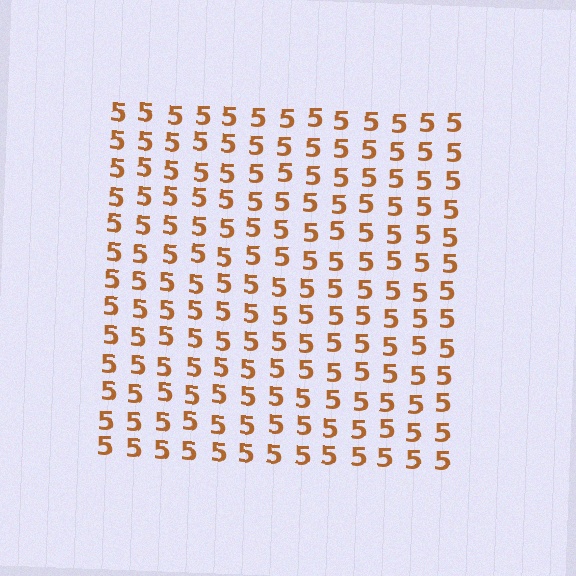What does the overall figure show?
The overall figure shows a square.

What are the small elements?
The small elements are digit 5's.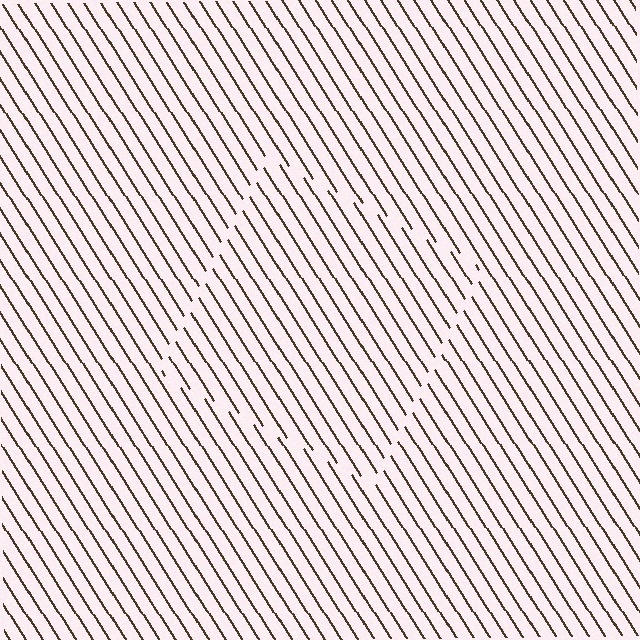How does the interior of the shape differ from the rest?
The interior of the shape contains the same grating, shifted by half a period — the contour is defined by the phase discontinuity where line-ends from the inner and outer gratings abut.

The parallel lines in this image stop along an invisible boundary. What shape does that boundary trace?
An illusory square. The interior of the shape contains the same grating, shifted by half a period — the contour is defined by the phase discontinuity where line-ends from the inner and outer gratings abut.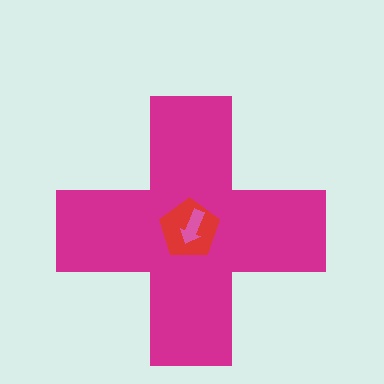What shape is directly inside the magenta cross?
The red pentagon.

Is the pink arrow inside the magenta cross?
Yes.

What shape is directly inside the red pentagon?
The pink arrow.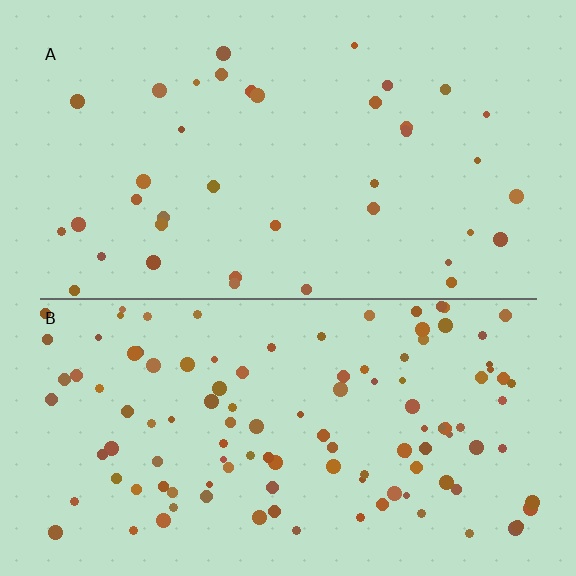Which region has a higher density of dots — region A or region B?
B (the bottom).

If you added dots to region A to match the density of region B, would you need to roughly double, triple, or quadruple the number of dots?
Approximately triple.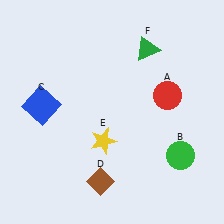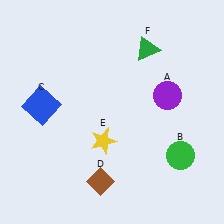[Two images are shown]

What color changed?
The circle (A) changed from red in Image 1 to purple in Image 2.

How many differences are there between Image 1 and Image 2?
There is 1 difference between the two images.